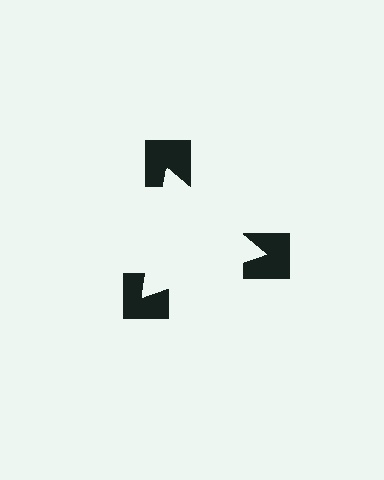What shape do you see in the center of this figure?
An illusory triangle — its edges are inferred from the aligned wedge cuts in the notched squares, not physically drawn.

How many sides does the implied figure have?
3 sides.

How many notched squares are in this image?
There are 3 — one at each vertex of the illusory triangle.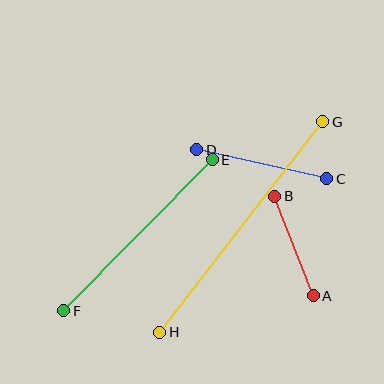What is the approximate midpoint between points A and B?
The midpoint is at approximately (294, 246) pixels.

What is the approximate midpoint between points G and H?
The midpoint is at approximately (241, 227) pixels.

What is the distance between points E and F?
The distance is approximately 212 pixels.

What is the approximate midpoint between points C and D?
The midpoint is at approximately (262, 164) pixels.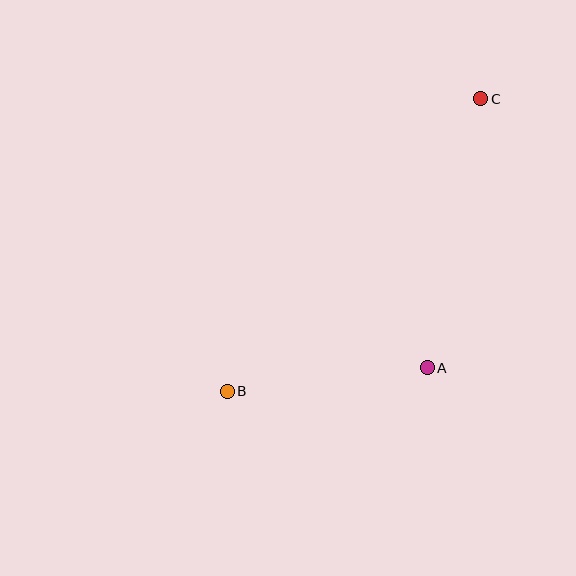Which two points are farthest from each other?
Points B and C are farthest from each other.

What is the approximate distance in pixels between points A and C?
The distance between A and C is approximately 274 pixels.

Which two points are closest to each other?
Points A and B are closest to each other.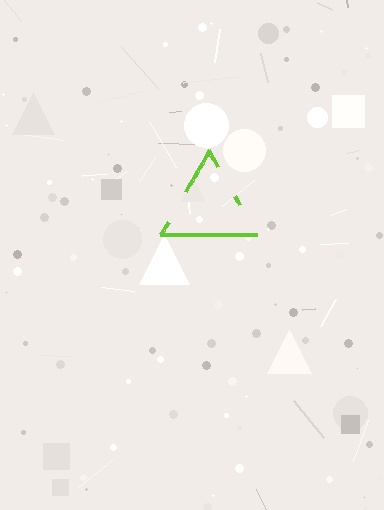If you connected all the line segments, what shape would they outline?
They would outline a triangle.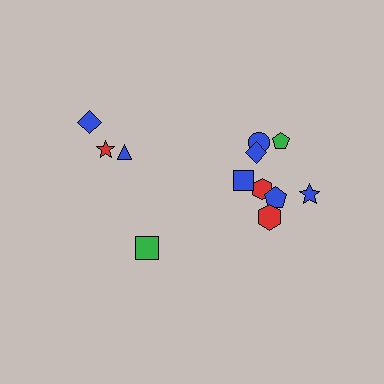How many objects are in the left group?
There are 4 objects.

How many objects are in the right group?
There are 8 objects.